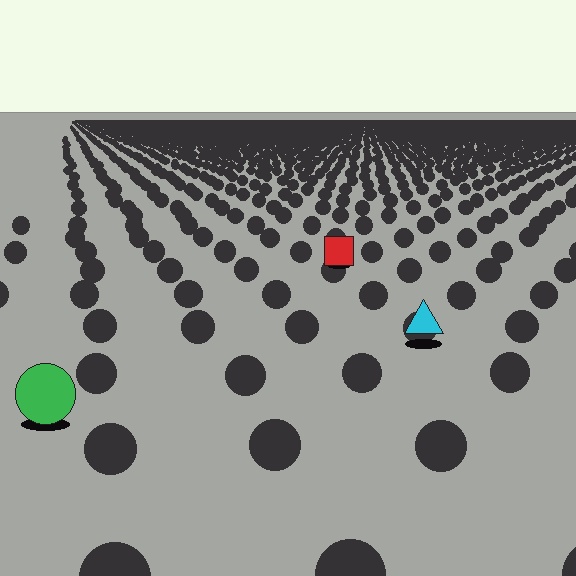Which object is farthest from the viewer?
The red square is farthest from the viewer. It appears smaller and the ground texture around it is denser.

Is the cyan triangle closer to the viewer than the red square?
Yes. The cyan triangle is closer — you can tell from the texture gradient: the ground texture is coarser near it.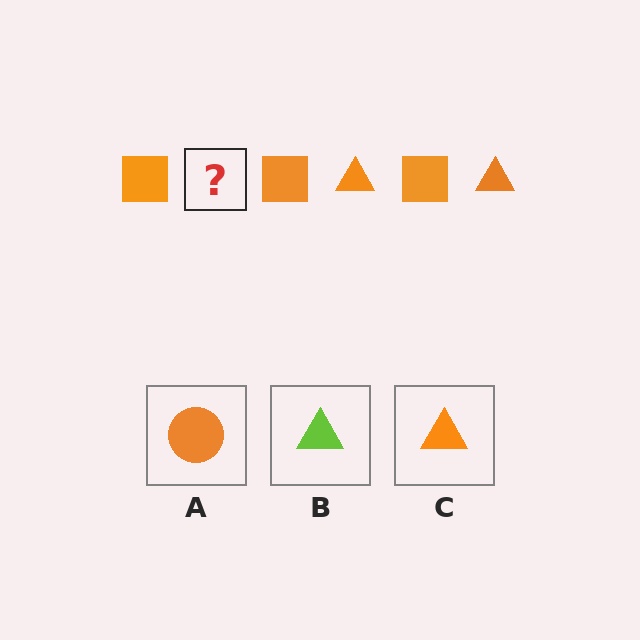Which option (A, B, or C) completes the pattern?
C.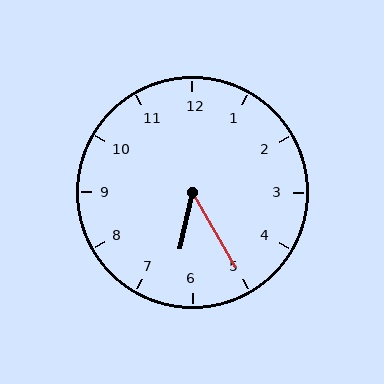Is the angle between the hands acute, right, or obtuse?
It is acute.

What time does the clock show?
6:25.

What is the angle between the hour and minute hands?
Approximately 42 degrees.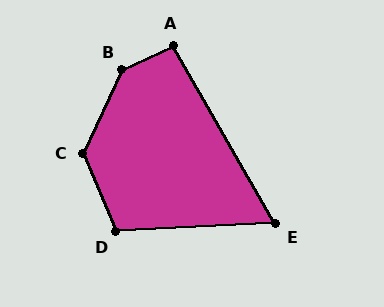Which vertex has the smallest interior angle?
E, at approximately 63 degrees.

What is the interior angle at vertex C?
Approximately 132 degrees (obtuse).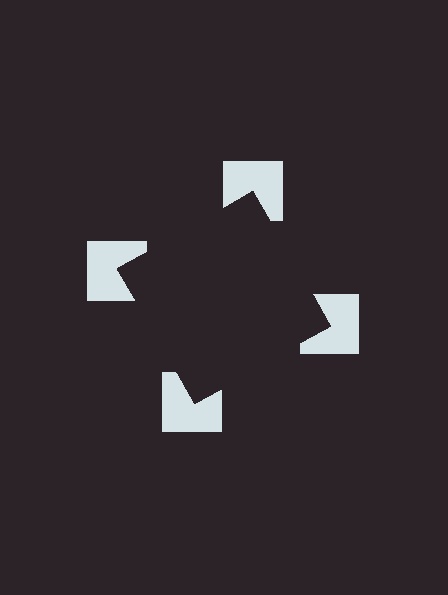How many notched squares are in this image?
There are 4 — one at each vertex of the illusory square.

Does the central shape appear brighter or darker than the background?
It typically appears slightly darker than the background, even though no actual brightness change is drawn.